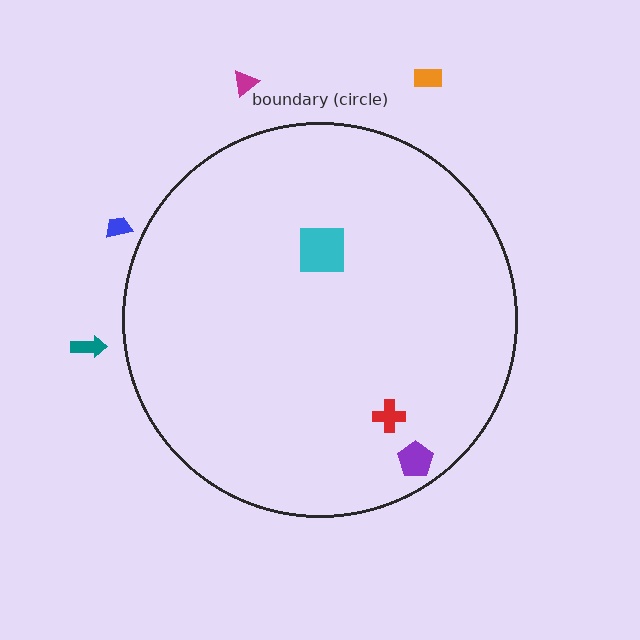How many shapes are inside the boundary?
3 inside, 4 outside.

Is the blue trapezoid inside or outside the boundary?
Outside.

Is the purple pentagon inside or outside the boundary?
Inside.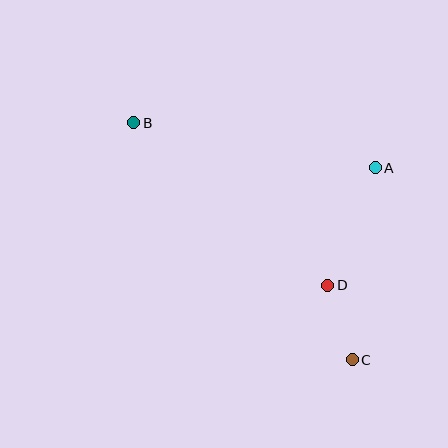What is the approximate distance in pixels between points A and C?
The distance between A and C is approximately 193 pixels.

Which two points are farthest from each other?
Points B and C are farthest from each other.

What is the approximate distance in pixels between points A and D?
The distance between A and D is approximately 127 pixels.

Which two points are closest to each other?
Points C and D are closest to each other.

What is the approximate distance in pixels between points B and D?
The distance between B and D is approximately 253 pixels.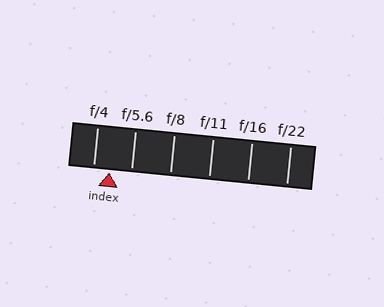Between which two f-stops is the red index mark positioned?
The index mark is between f/4 and f/5.6.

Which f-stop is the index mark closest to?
The index mark is closest to f/4.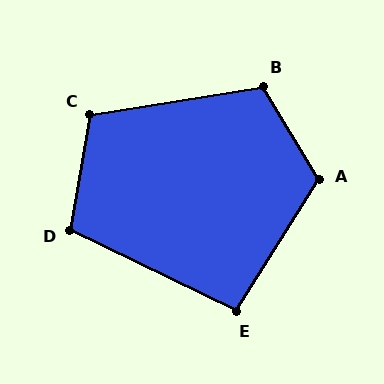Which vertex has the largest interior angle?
A, at approximately 117 degrees.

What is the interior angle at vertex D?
Approximately 106 degrees (obtuse).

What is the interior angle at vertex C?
Approximately 109 degrees (obtuse).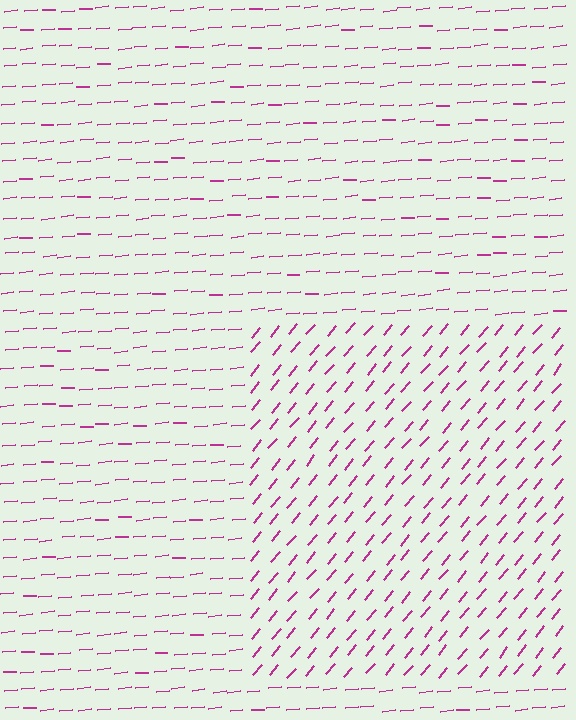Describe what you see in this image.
The image is filled with small magenta line segments. A rectangle region in the image has lines oriented differently from the surrounding lines, creating a visible texture boundary.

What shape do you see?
I see a rectangle.